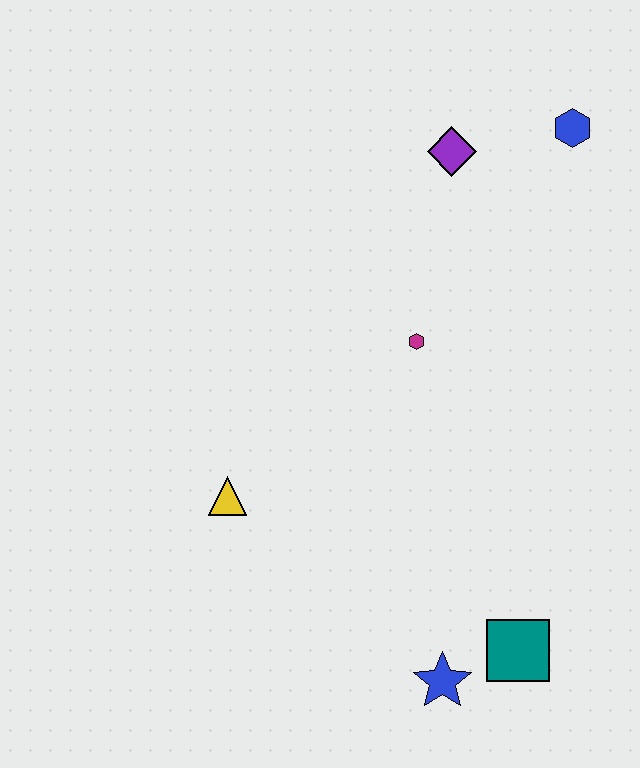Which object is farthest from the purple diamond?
The blue star is farthest from the purple diamond.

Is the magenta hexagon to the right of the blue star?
No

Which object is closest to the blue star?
The teal square is closest to the blue star.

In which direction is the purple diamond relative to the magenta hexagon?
The purple diamond is above the magenta hexagon.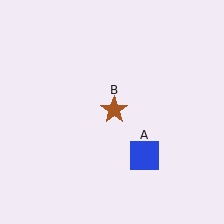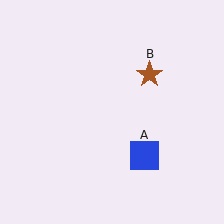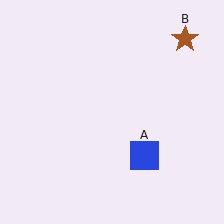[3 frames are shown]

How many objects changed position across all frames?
1 object changed position: brown star (object B).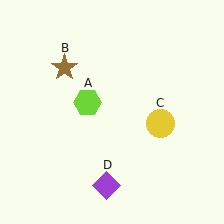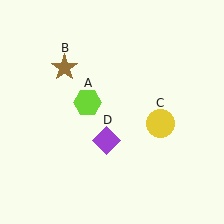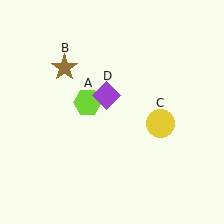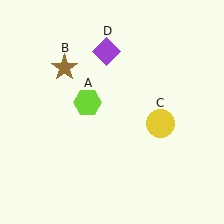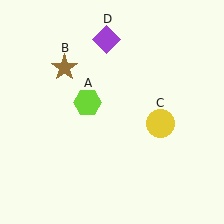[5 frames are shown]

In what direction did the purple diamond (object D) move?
The purple diamond (object D) moved up.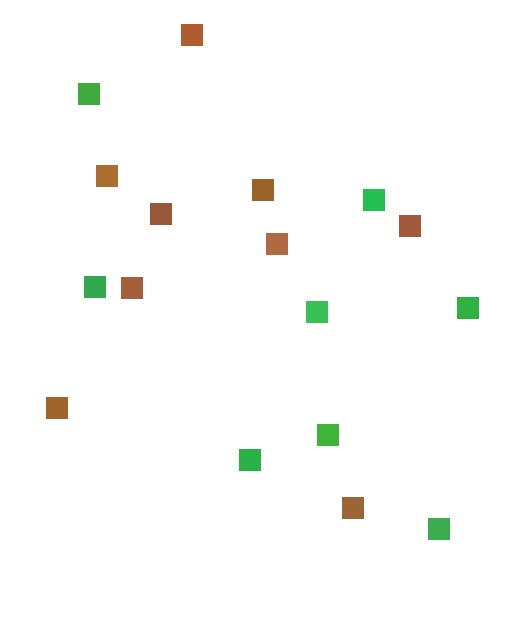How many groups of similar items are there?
There are 2 groups: one group of brown squares (9) and one group of green squares (8).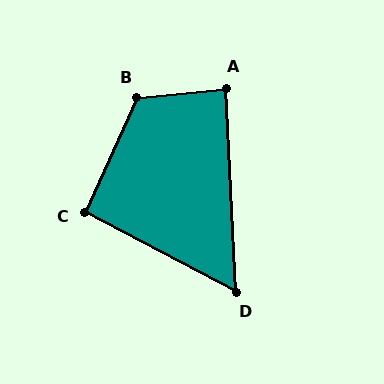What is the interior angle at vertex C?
Approximately 93 degrees (approximately right).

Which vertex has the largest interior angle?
B, at approximately 120 degrees.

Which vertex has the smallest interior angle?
D, at approximately 60 degrees.